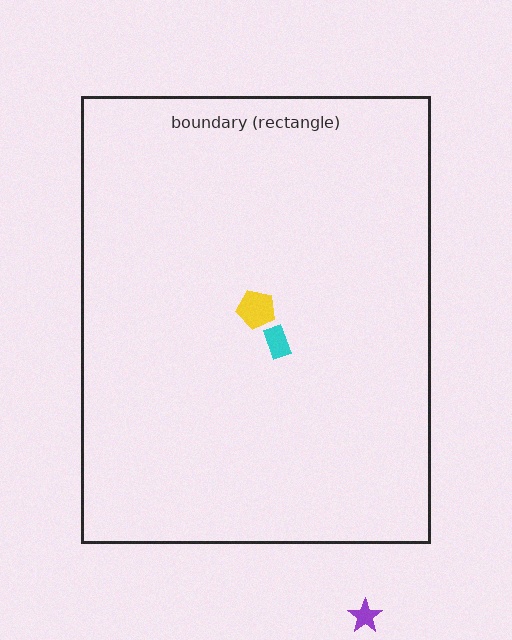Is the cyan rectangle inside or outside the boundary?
Inside.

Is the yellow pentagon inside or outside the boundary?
Inside.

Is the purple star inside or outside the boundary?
Outside.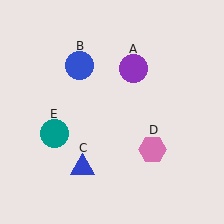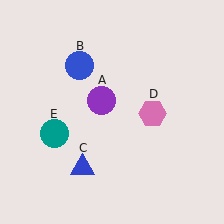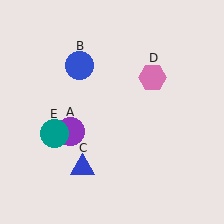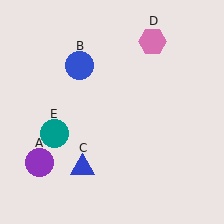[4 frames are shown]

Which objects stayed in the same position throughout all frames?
Blue circle (object B) and blue triangle (object C) and teal circle (object E) remained stationary.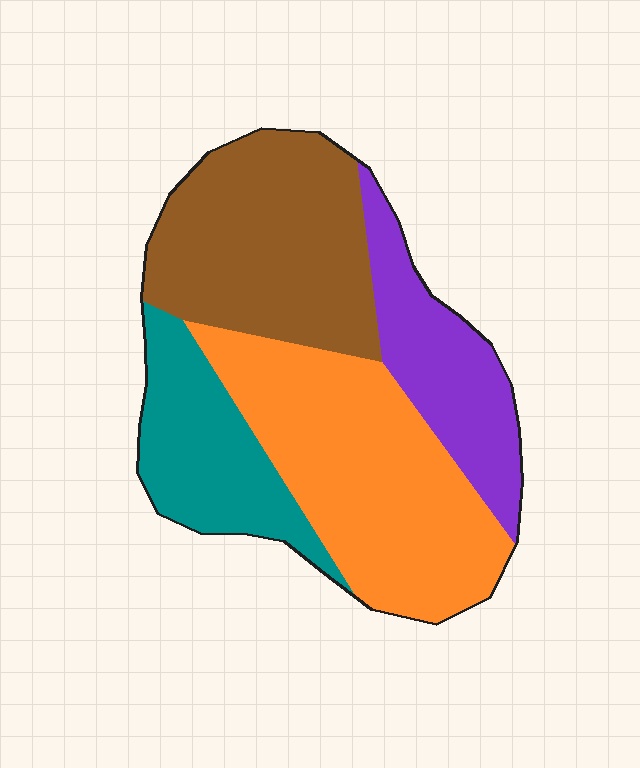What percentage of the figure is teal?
Teal covers 18% of the figure.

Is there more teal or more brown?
Brown.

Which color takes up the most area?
Orange, at roughly 35%.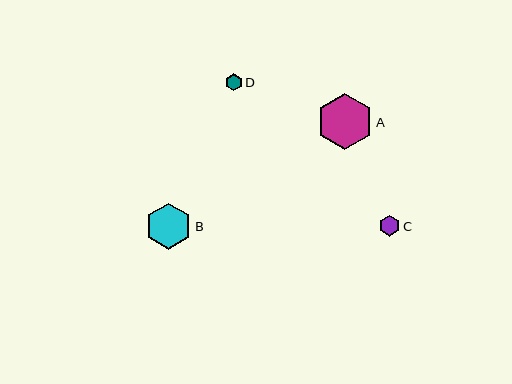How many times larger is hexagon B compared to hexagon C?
Hexagon B is approximately 2.2 times the size of hexagon C.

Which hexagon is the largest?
Hexagon A is the largest with a size of approximately 57 pixels.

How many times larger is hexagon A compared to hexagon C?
Hexagon A is approximately 2.7 times the size of hexagon C.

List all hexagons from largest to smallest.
From largest to smallest: A, B, C, D.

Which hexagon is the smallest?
Hexagon D is the smallest with a size of approximately 17 pixels.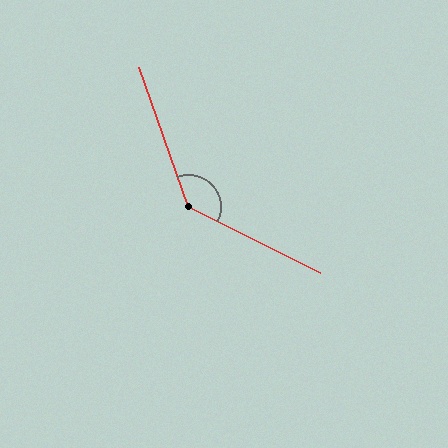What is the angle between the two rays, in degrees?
Approximately 136 degrees.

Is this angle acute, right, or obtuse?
It is obtuse.